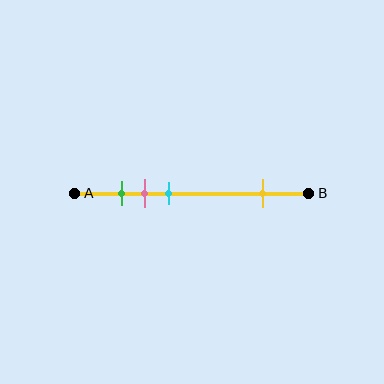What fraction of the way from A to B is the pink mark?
The pink mark is approximately 30% (0.3) of the way from A to B.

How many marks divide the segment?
There are 4 marks dividing the segment.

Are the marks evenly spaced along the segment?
No, the marks are not evenly spaced.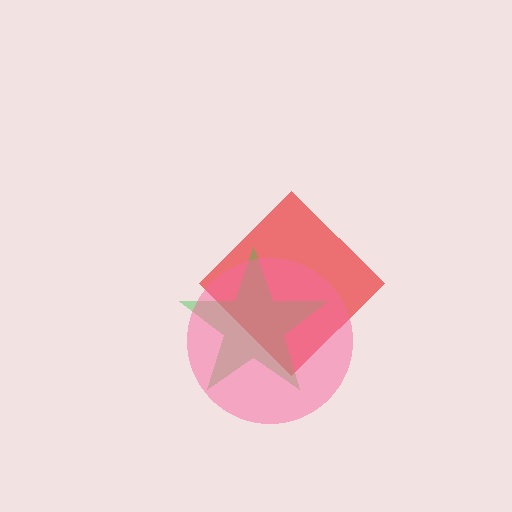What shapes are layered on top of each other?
The layered shapes are: a red diamond, a green star, a pink circle.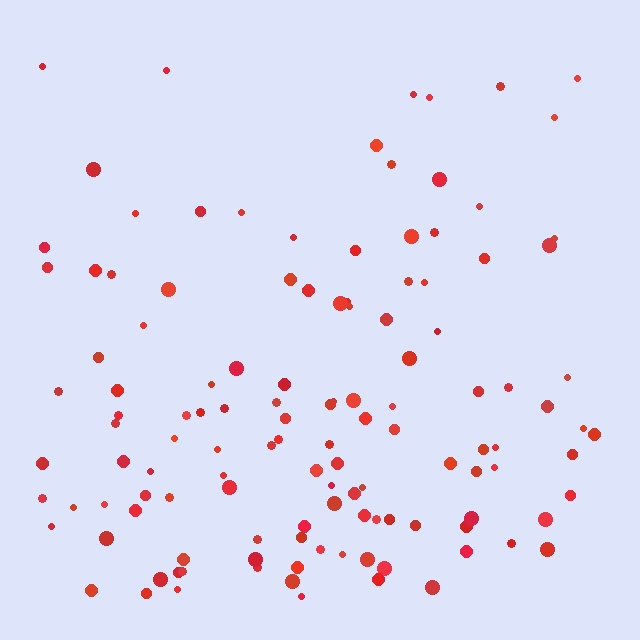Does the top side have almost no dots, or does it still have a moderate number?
Still a moderate number, just noticeably fewer than the bottom.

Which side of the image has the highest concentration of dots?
The bottom.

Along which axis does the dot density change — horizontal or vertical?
Vertical.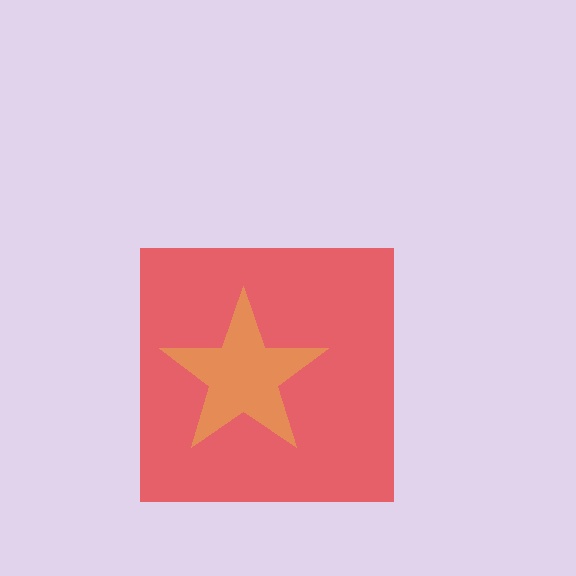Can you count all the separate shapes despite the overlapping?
Yes, there are 2 separate shapes.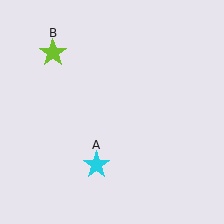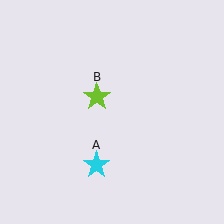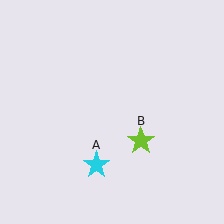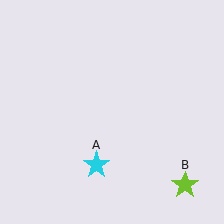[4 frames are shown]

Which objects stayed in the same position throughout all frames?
Cyan star (object A) remained stationary.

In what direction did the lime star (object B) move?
The lime star (object B) moved down and to the right.